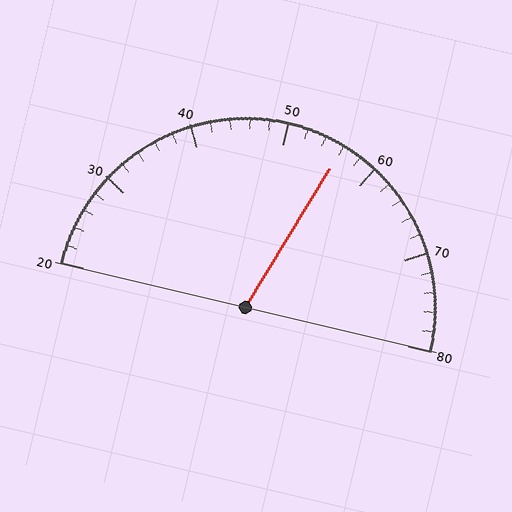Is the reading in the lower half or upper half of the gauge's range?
The reading is in the upper half of the range (20 to 80).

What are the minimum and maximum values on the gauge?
The gauge ranges from 20 to 80.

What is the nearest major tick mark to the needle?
The nearest major tick mark is 60.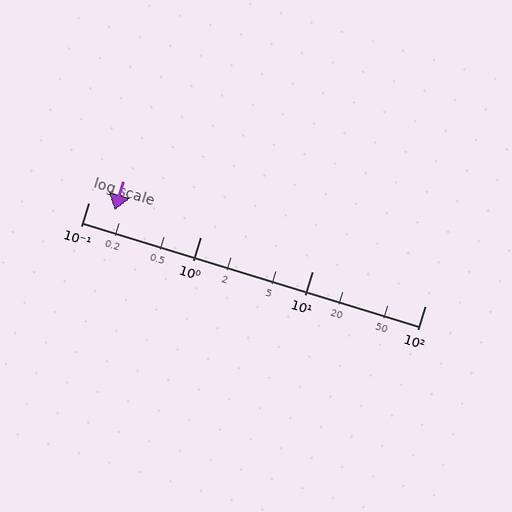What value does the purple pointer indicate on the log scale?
The pointer indicates approximately 0.17.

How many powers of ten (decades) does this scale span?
The scale spans 3 decades, from 0.1 to 100.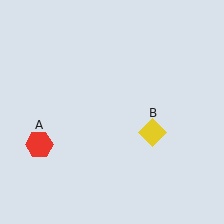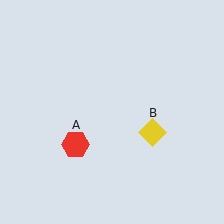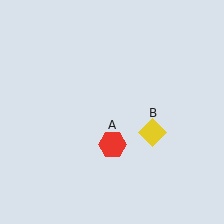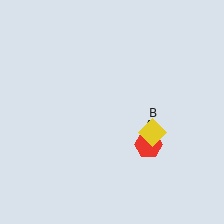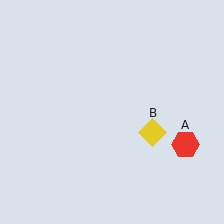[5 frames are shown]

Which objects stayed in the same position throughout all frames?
Yellow diamond (object B) remained stationary.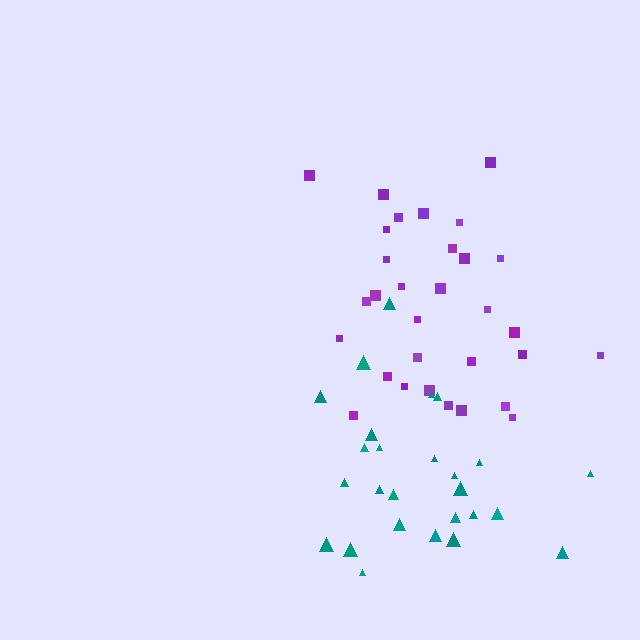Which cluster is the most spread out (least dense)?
Purple.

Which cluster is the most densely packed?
Teal.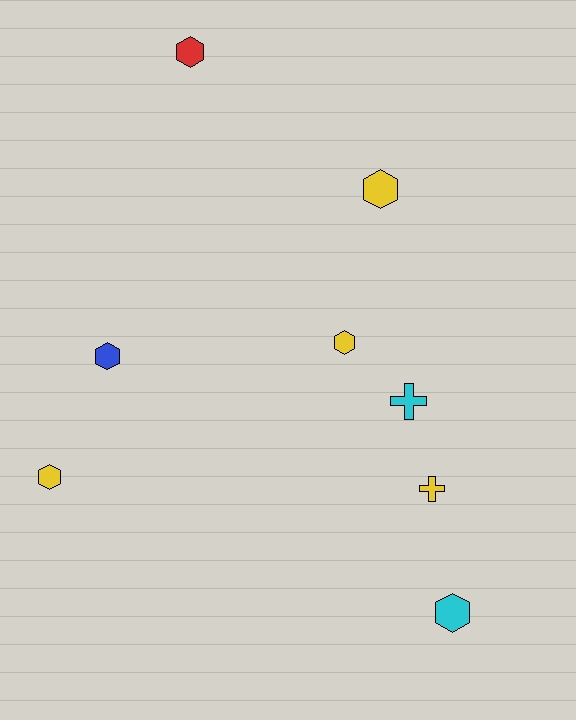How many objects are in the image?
There are 8 objects.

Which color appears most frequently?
Yellow, with 4 objects.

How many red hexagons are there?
There is 1 red hexagon.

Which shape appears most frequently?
Hexagon, with 6 objects.